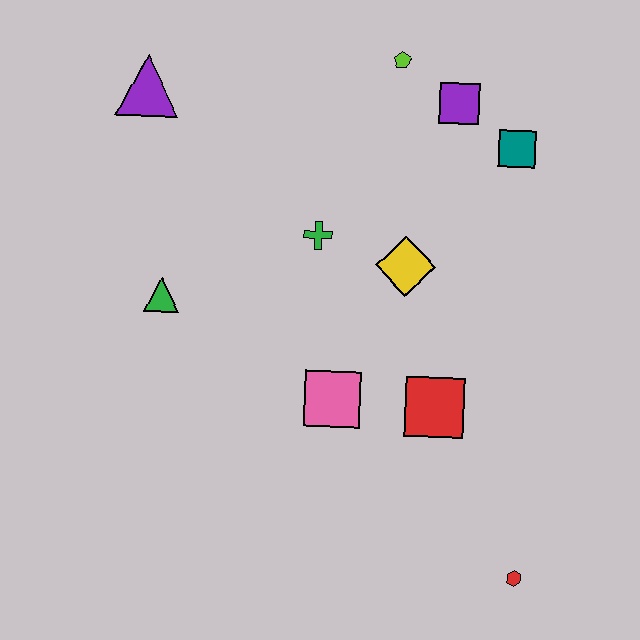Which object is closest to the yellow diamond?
The green cross is closest to the yellow diamond.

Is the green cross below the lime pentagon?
Yes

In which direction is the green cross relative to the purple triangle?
The green cross is to the right of the purple triangle.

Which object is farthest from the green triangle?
The red hexagon is farthest from the green triangle.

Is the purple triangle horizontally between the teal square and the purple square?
No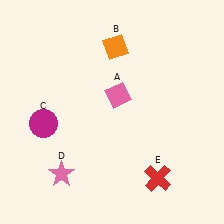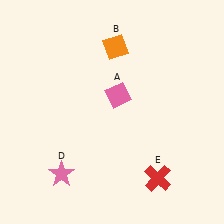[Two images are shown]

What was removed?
The magenta circle (C) was removed in Image 2.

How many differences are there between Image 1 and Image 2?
There is 1 difference between the two images.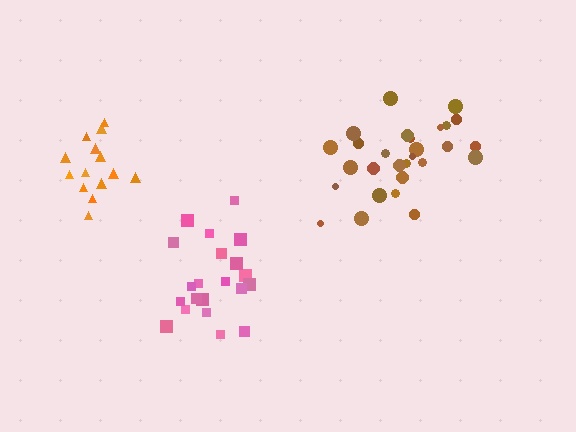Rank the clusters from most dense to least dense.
orange, pink, brown.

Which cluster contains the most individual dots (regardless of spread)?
Brown (28).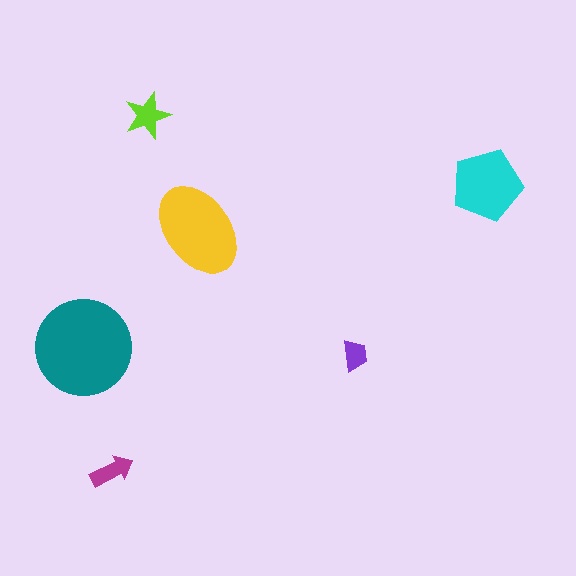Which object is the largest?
The teal circle.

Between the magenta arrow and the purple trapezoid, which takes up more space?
The magenta arrow.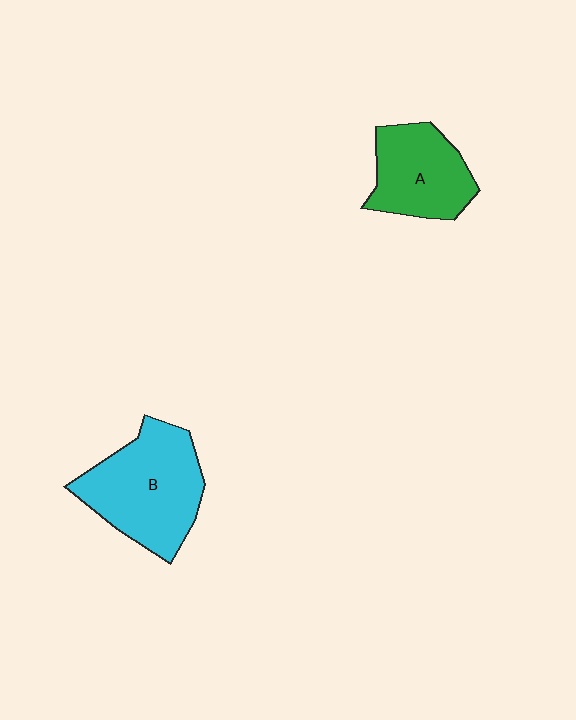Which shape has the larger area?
Shape B (cyan).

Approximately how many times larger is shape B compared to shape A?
Approximately 1.4 times.